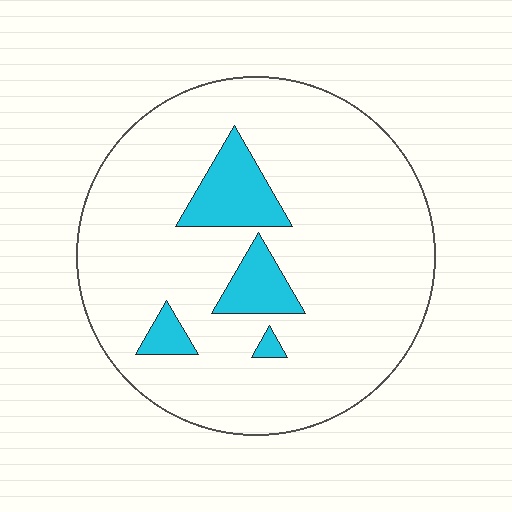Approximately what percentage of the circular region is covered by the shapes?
Approximately 10%.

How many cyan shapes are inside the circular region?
4.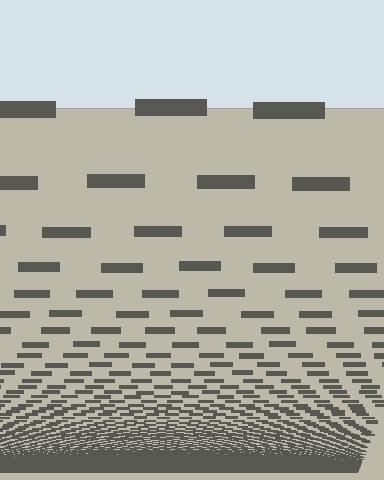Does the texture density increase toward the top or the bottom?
Density increases toward the bottom.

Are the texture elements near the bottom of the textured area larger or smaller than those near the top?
Smaller. The gradient is inverted — elements near the bottom are smaller and denser.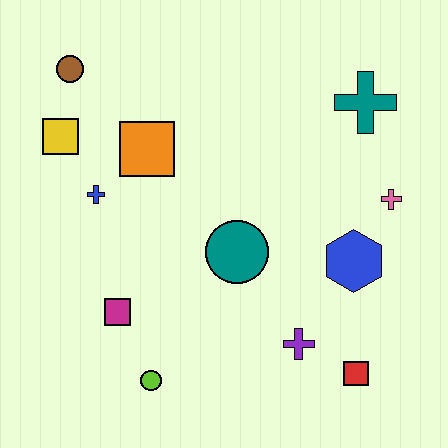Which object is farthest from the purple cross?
The brown circle is farthest from the purple cross.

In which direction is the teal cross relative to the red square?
The teal cross is above the red square.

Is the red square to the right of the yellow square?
Yes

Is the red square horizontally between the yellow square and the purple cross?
No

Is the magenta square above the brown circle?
No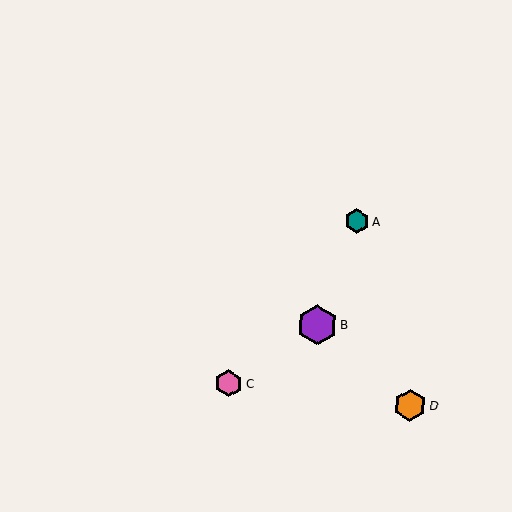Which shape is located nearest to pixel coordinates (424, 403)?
The orange hexagon (labeled D) at (410, 405) is nearest to that location.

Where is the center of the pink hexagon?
The center of the pink hexagon is at (229, 383).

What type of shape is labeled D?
Shape D is an orange hexagon.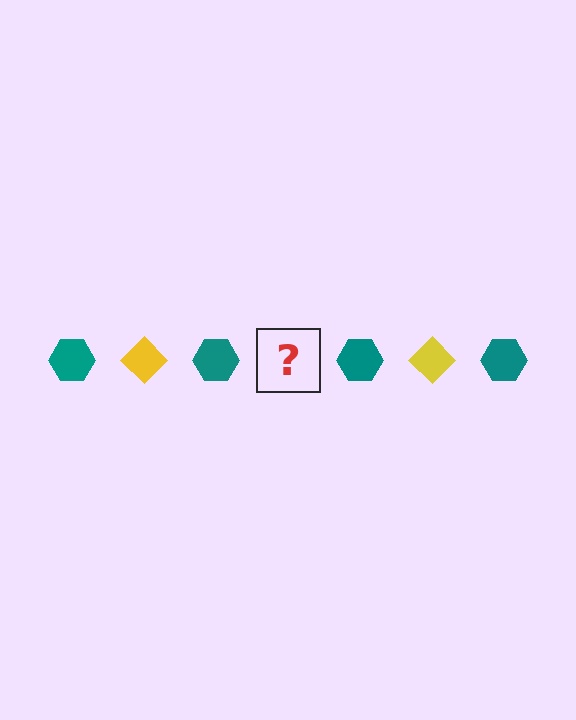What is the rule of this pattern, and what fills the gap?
The rule is that the pattern alternates between teal hexagon and yellow diamond. The gap should be filled with a yellow diamond.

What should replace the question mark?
The question mark should be replaced with a yellow diamond.